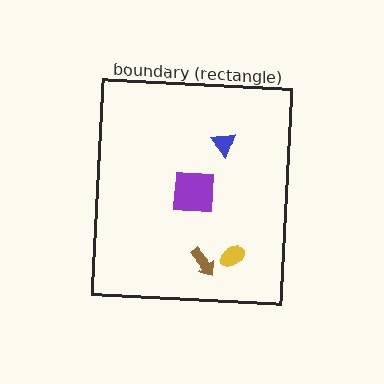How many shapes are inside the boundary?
4 inside, 0 outside.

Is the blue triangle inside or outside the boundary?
Inside.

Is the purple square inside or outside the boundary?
Inside.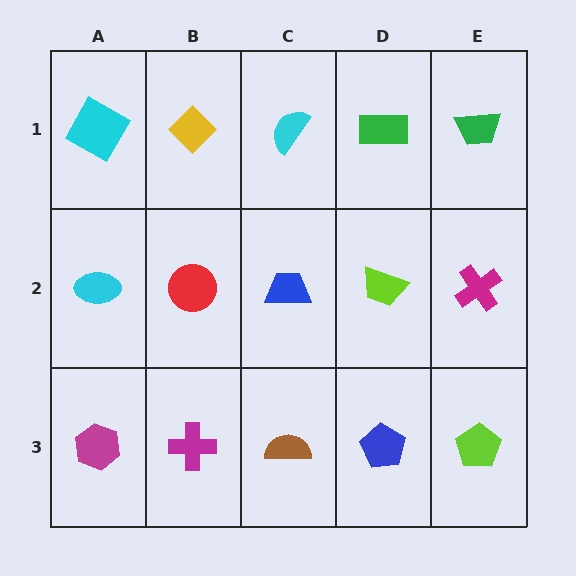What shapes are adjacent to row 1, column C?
A blue trapezoid (row 2, column C), a yellow diamond (row 1, column B), a green rectangle (row 1, column D).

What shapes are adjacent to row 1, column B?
A red circle (row 2, column B), a cyan diamond (row 1, column A), a cyan semicircle (row 1, column C).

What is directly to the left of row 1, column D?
A cyan semicircle.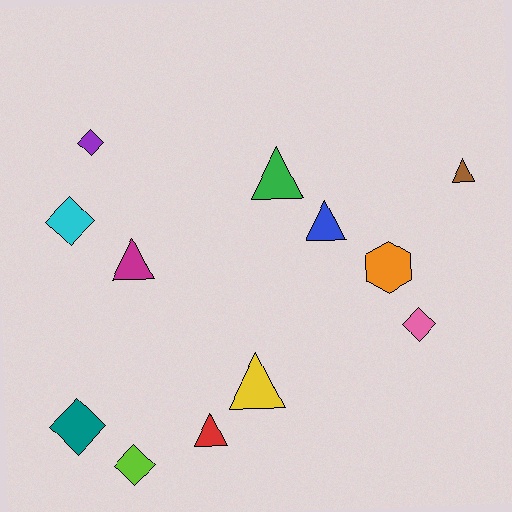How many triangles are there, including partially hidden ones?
There are 6 triangles.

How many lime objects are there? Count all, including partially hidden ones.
There is 1 lime object.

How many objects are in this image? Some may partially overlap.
There are 12 objects.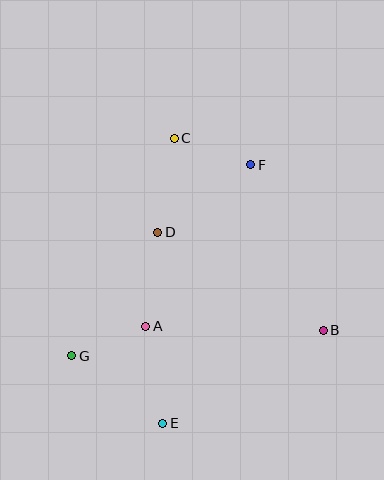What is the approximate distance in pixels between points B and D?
The distance between B and D is approximately 192 pixels.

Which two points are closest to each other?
Points A and G are closest to each other.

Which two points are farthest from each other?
Points C and E are farthest from each other.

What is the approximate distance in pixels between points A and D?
The distance between A and D is approximately 95 pixels.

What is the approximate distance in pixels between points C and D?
The distance between C and D is approximately 95 pixels.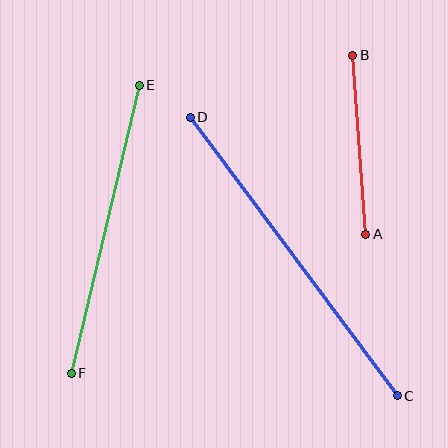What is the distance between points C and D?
The distance is approximately 347 pixels.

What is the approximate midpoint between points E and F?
The midpoint is at approximately (105, 229) pixels.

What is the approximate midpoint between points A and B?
The midpoint is at approximately (359, 145) pixels.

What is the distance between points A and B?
The distance is approximately 180 pixels.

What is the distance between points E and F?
The distance is approximately 296 pixels.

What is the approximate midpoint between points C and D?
The midpoint is at approximately (294, 256) pixels.